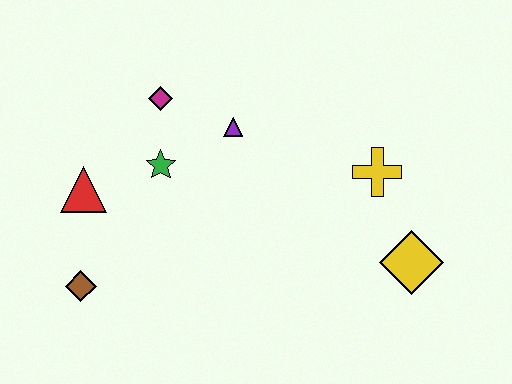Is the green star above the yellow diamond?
Yes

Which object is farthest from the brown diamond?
The yellow diamond is farthest from the brown diamond.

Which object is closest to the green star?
The magenta diamond is closest to the green star.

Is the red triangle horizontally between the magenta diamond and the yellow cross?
No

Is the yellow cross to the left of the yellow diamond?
Yes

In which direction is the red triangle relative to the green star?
The red triangle is to the left of the green star.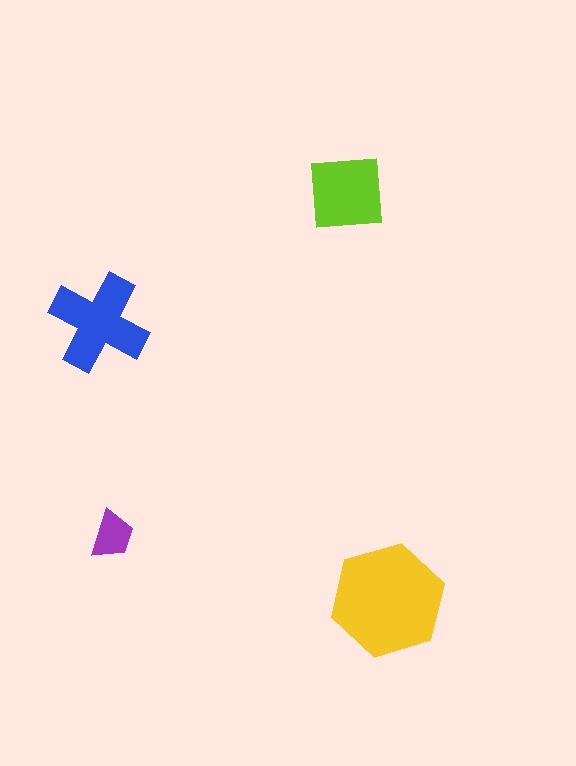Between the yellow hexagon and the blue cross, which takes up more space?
The yellow hexagon.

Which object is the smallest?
The purple trapezoid.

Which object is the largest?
The yellow hexagon.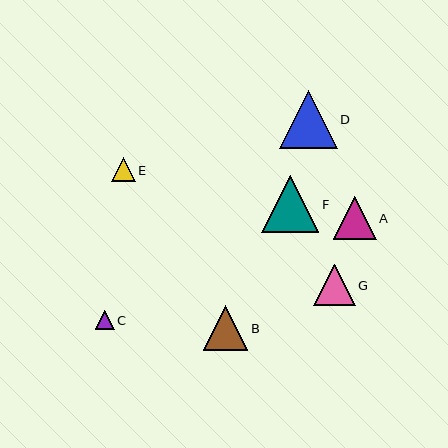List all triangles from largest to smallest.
From largest to smallest: D, F, B, A, G, E, C.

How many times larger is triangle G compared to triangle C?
Triangle G is approximately 2.2 times the size of triangle C.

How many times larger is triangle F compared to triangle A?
Triangle F is approximately 1.3 times the size of triangle A.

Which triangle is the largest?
Triangle D is the largest with a size of approximately 58 pixels.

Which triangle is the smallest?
Triangle C is the smallest with a size of approximately 19 pixels.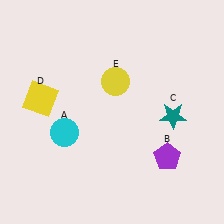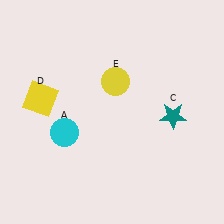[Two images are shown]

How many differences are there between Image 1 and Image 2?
There is 1 difference between the two images.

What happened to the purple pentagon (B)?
The purple pentagon (B) was removed in Image 2. It was in the bottom-right area of Image 1.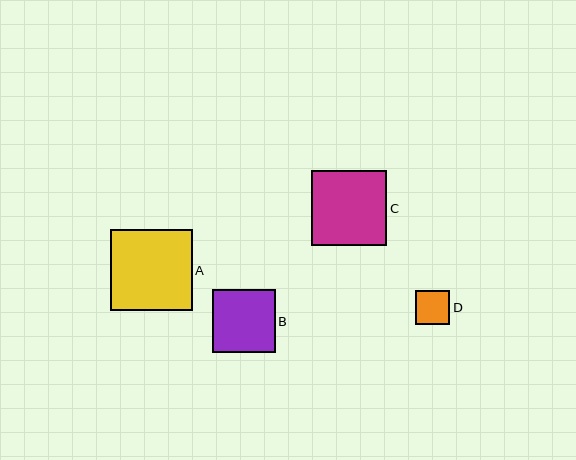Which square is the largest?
Square A is the largest with a size of approximately 81 pixels.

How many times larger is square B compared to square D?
Square B is approximately 1.9 times the size of square D.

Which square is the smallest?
Square D is the smallest with a size of approximately 34 pixels.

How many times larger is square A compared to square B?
Square A is approximately 1.3 times the size of square B.